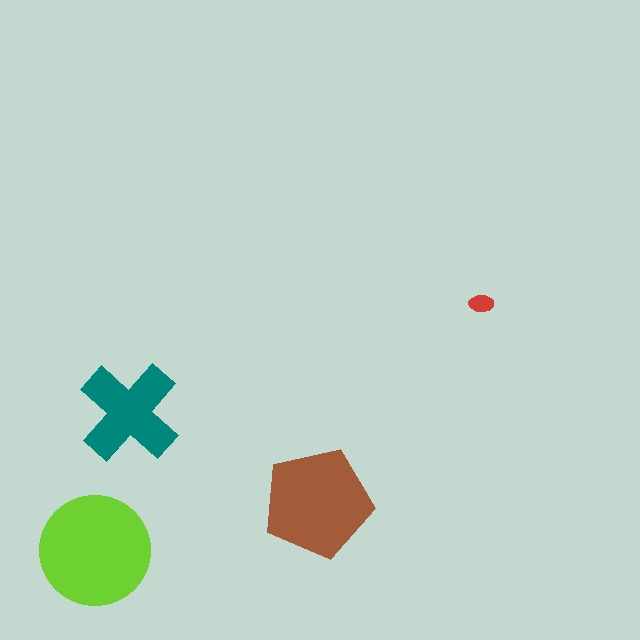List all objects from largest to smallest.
The lime circle, the brown pentagon, the teal cross, the red ellipse.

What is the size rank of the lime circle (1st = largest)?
1st.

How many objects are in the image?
There are 4 objects in the image.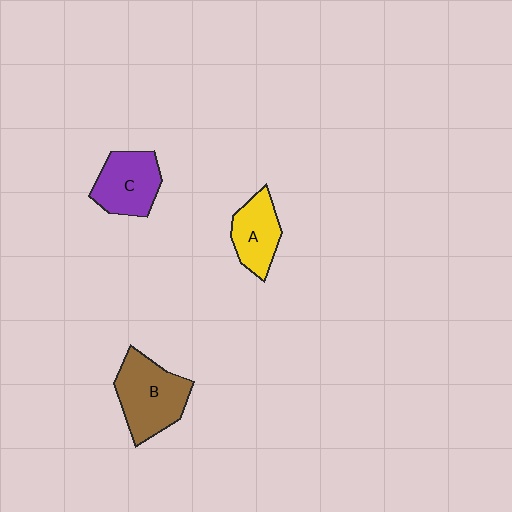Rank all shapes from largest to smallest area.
From largest to smallest: B (brown), C (purple), A (yellow).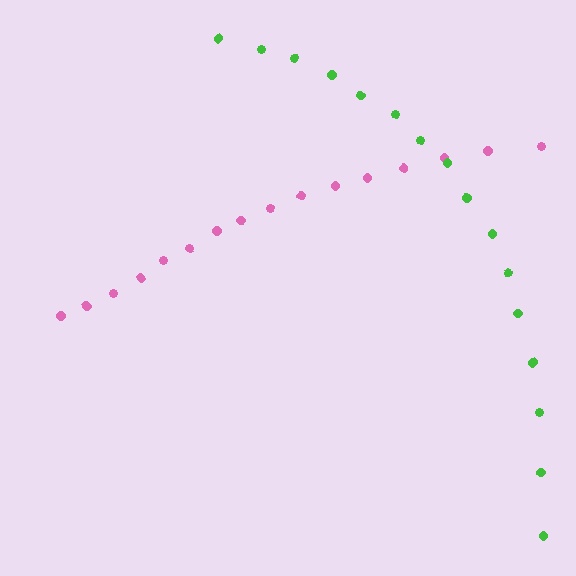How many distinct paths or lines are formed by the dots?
There are 2 distinct paths.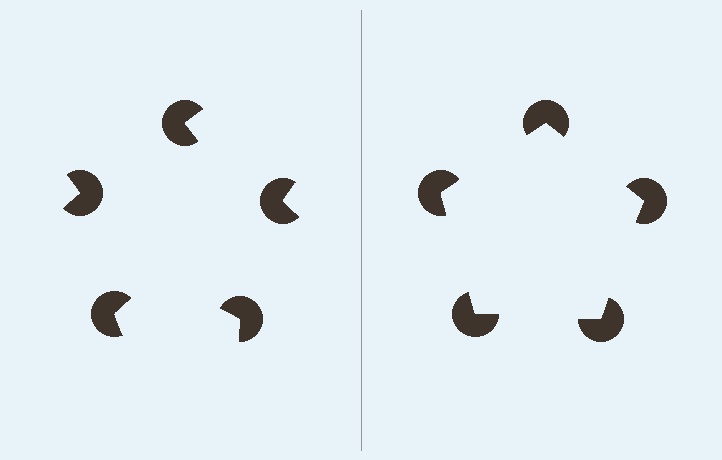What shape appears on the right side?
An illusory pentagon.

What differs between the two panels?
The pac-man discs are positioned identically on both sides; only the wedge orientations differ. On the right they align to a pentagon; on the left they are misaligned.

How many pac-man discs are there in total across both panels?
10 — 5 on each side.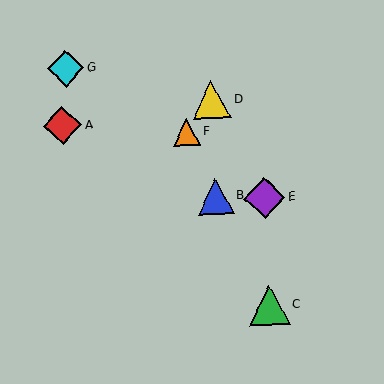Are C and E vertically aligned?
Yes, both are at x≈269.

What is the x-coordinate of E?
Object E is at x≈265.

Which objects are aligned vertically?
Objects C, E are aligned vertically.